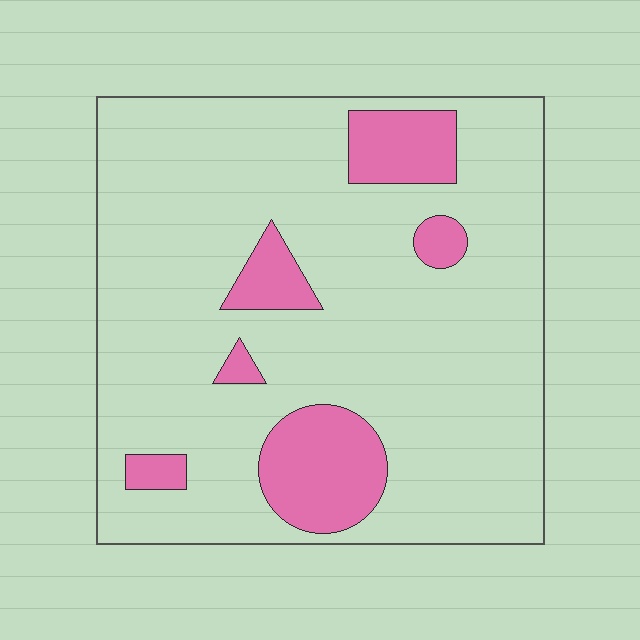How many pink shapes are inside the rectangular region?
6.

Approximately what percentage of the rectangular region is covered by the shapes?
Approximately 15%.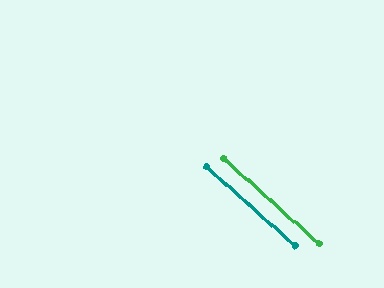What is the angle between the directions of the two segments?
Approximately 0 degrees.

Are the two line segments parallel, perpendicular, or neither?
Parallel — their directions differ by only 0.1°.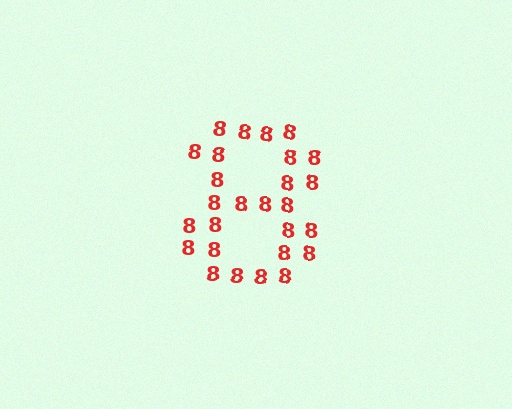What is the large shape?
The large shape is the digit 8.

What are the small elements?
The small elements are digit 8's.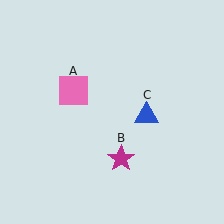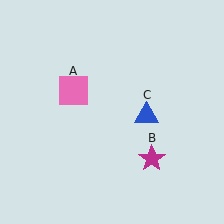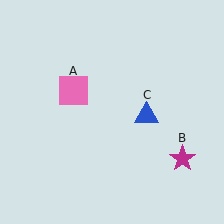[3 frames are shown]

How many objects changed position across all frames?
1 object changed position: magenta star (object B).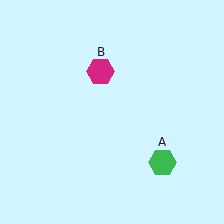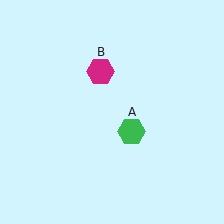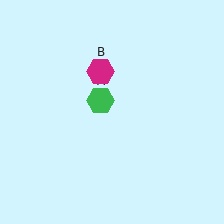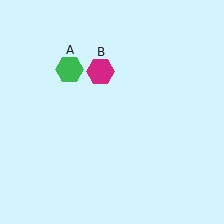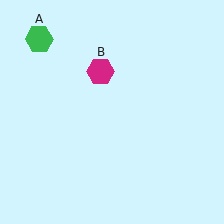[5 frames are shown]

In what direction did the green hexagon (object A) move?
The green hexagon (object A) moved up and to the left.